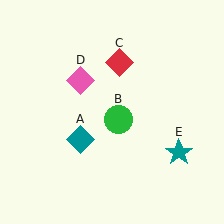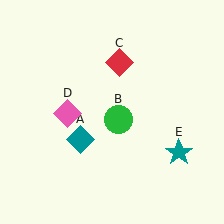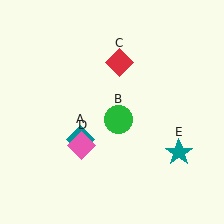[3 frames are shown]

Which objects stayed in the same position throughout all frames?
Teal diamond (object A) and green circle (object B) and red diamond (object C) and teal star (object E) remained stationary.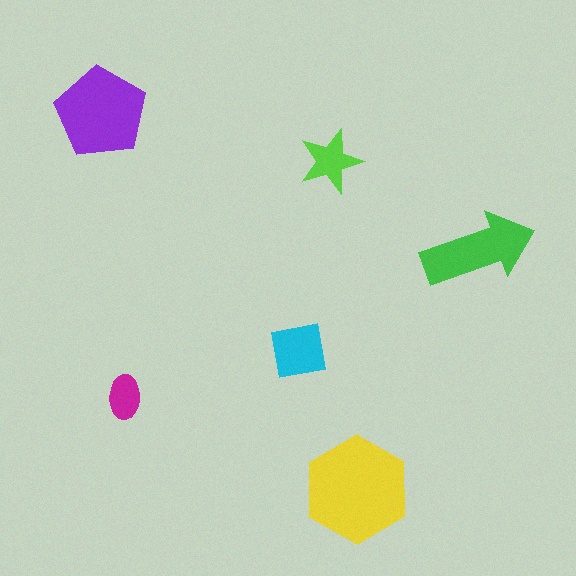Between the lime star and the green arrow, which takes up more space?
The green arrow.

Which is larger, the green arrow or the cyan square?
The green arrow.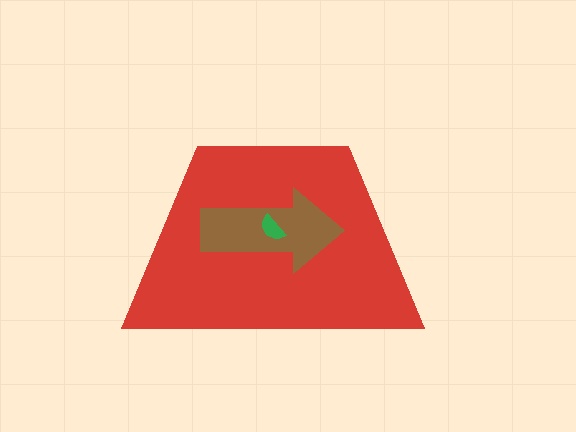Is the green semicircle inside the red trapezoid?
Yes.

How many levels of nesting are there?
3.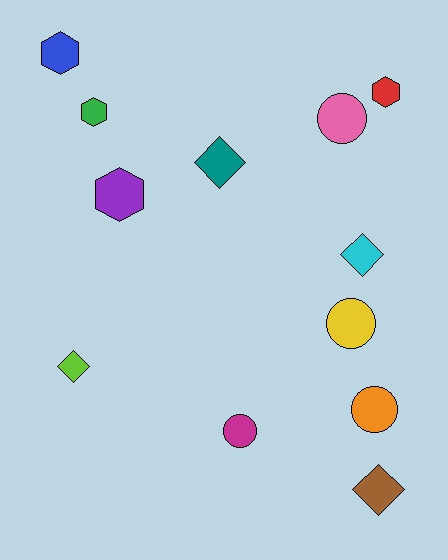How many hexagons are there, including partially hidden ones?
There are 4 hexagons.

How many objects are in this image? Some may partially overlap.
There are 12 objects.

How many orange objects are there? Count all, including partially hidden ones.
There is 1 orange object.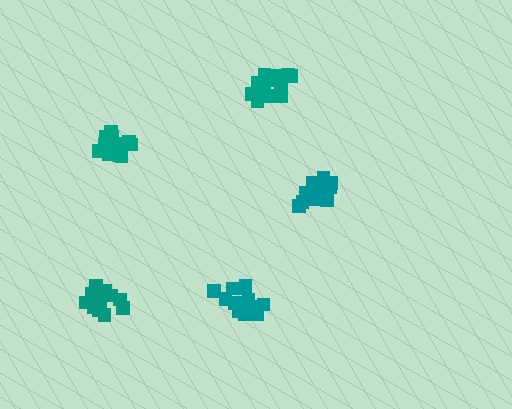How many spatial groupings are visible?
There are 5 spatial groupings.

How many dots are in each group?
Group 1: 18 dots, Group 2: 19 dots, Group 3: 17 dots, Group 4: 15 dots, Group 5: 18 dots (87 total).